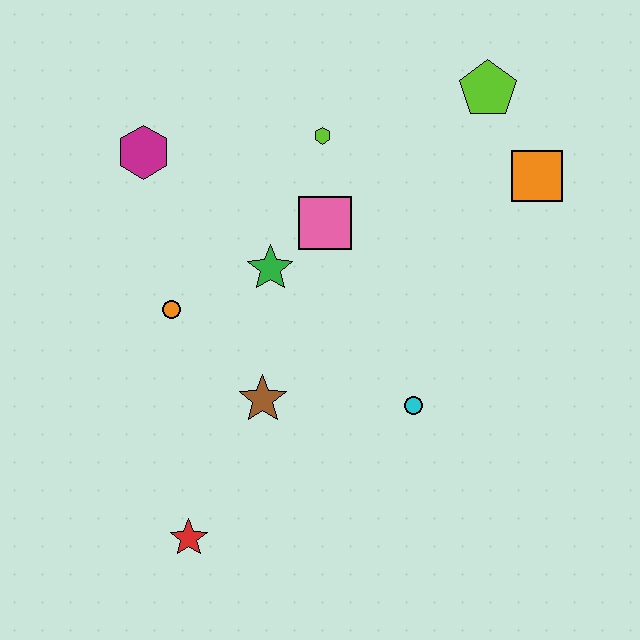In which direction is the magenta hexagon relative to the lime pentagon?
The magenta hexagon is to the left of the lime pentagon.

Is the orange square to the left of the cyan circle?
No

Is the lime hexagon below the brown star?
No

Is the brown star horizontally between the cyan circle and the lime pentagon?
No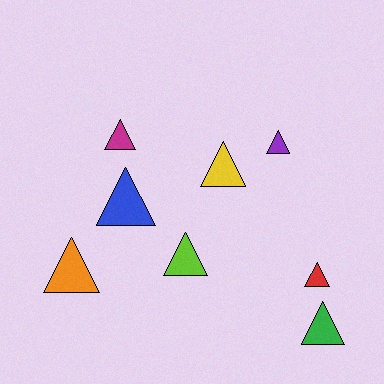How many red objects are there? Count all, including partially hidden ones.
There is 1 red object.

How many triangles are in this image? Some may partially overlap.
There are 8 triangles.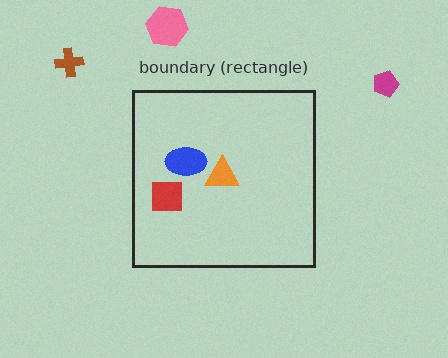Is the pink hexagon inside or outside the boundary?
Outside.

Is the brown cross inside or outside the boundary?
Outside.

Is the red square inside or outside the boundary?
Inside.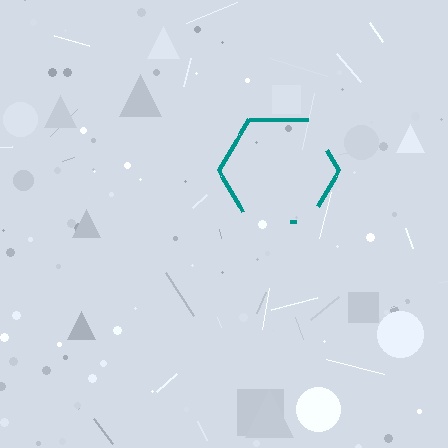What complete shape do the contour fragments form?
The contour fragments form a hexagon.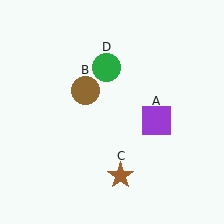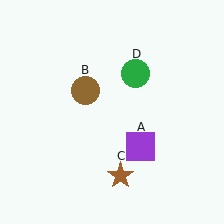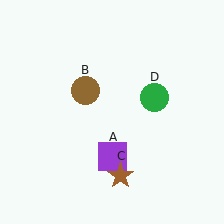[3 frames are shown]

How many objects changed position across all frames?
2 objects changed position: purple square (object A), green circle (object D).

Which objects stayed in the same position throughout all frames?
Brown circle (object B) and brown star (object C) remained stationary.